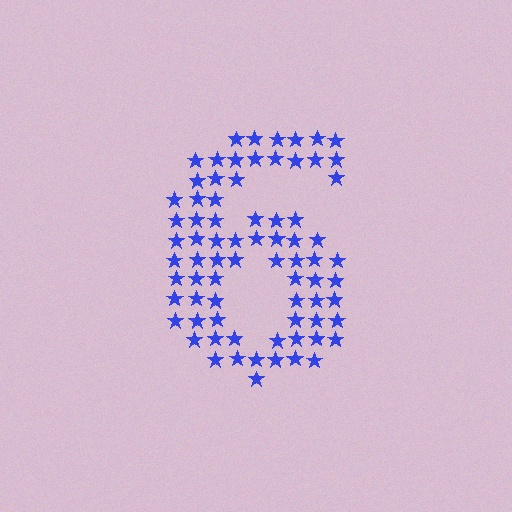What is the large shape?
The large shape is the digit 6.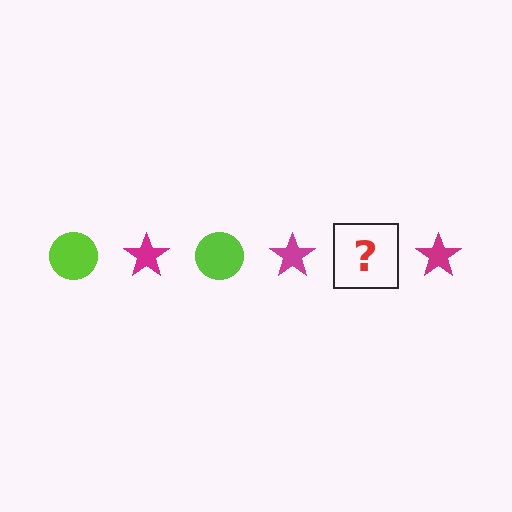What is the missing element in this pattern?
The missing element is a lime circle.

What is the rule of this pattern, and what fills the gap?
The rule is that the pattern alternates between lime circle and magenta star. The gap should be filled with a lime circle.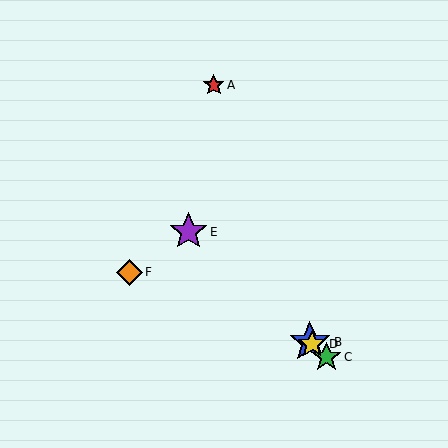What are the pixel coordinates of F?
Object F is at (129, 272).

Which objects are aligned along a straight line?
Objects B, C, D, E are aligned along a straight line.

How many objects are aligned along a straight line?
4 objects (B, C, D, E) are aligned along a straight line.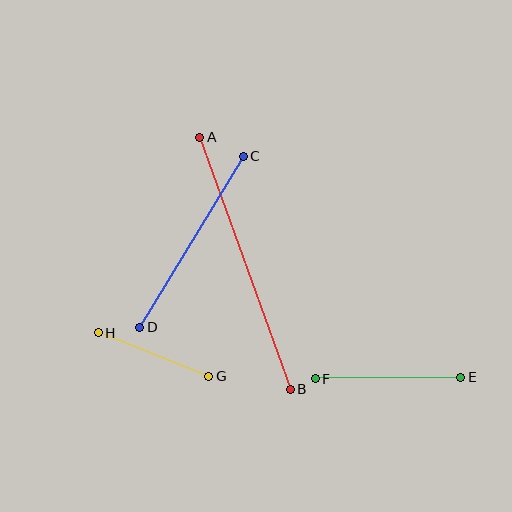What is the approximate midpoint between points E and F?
The midpoint is at approximately (388, 378) pixels.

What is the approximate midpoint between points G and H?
The midpoint is at approximately (154, 355) pixels.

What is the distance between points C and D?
The distance is approximately 200 pixels.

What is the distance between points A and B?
The distance is approximately 268 pixels.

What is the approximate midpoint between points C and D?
The midpoint is at approximately (191, 242) pixels.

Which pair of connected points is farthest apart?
Points A and B are farthest apart.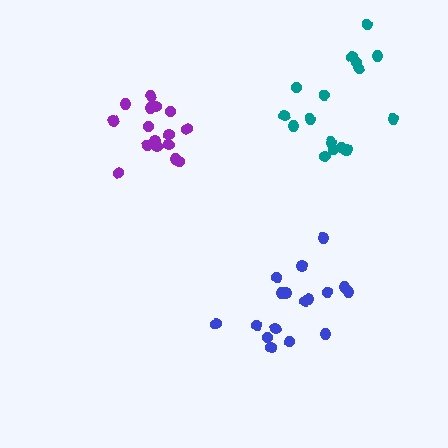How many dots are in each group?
Group 1: 16 dots, Group 2: 17 dots, Group 3: 17 dots (50 total).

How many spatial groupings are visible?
There are 3 spatial groupings.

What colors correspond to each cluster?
The clusters are colored: purple, teal, blue.